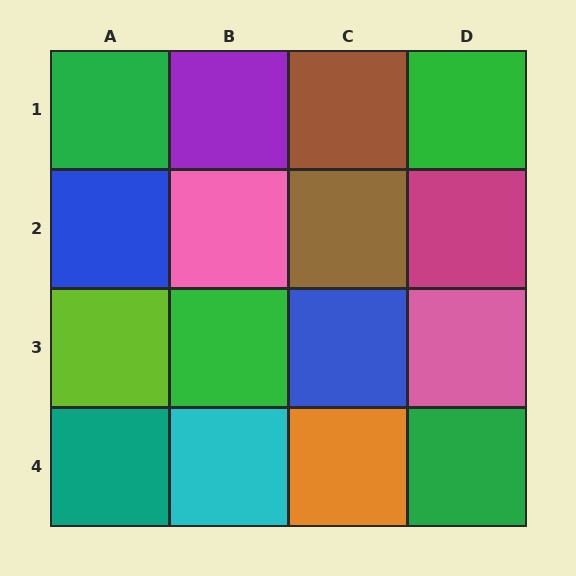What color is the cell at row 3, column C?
Blue.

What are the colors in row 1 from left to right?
Green, purple, brown, green.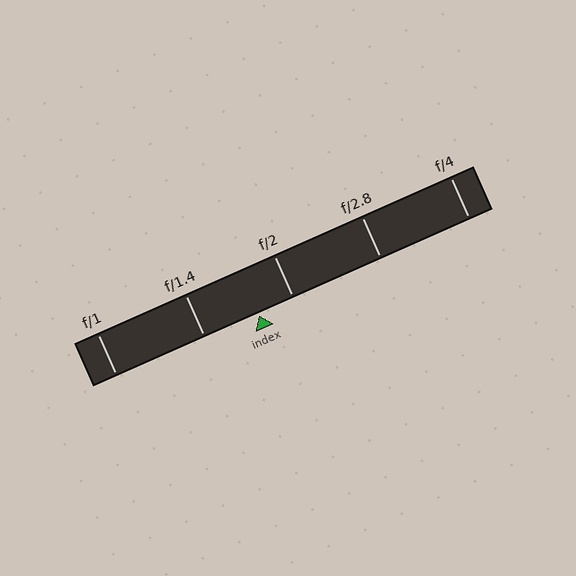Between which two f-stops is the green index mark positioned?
The index mark is between f/1.4 and f/2.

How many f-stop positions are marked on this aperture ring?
There are 5 f-stop positions marked.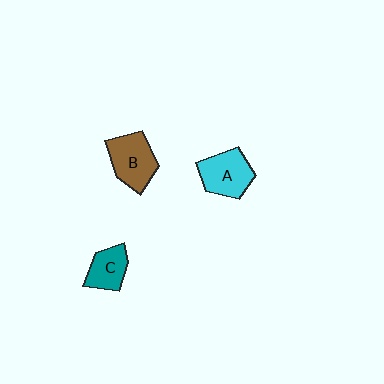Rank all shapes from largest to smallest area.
From largest to smallest: B (brown), A (cyan), C (teal).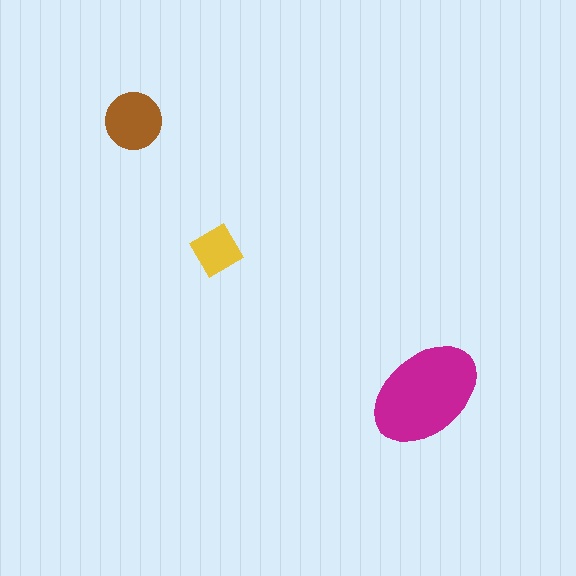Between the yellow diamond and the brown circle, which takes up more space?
The brown circle.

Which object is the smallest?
The yellow diamond.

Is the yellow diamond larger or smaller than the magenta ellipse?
Smaller.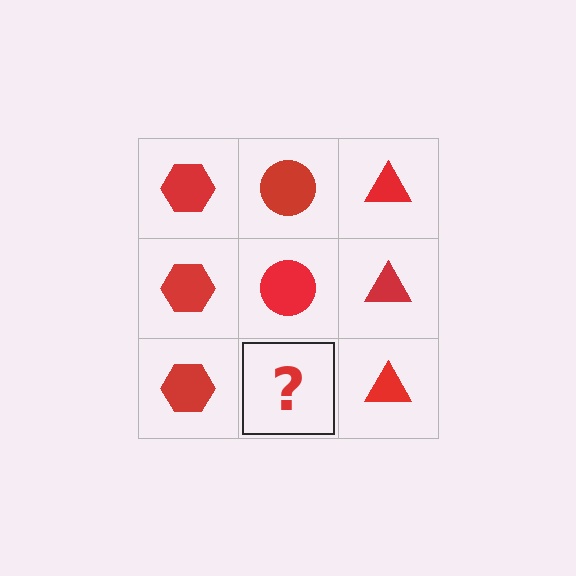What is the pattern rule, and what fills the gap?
The rule is that each column has a consistent shape. The gap should be filled with a red circle.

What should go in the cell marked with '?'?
The missing cell should contain a red circle.